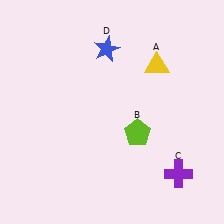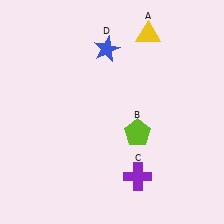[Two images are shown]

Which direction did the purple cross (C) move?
The purple cross (C) moved left.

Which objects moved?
The objects that moved are: the yellow triangle (A), the purple cross (C).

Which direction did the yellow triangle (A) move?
The yellow triangle (A) moved up.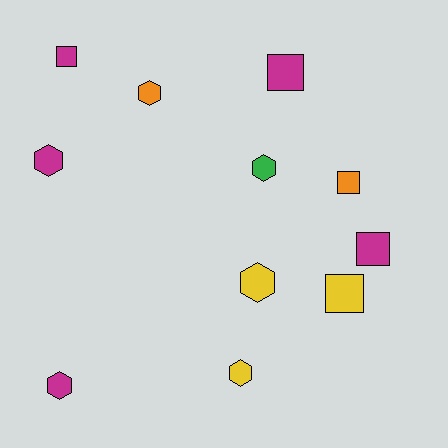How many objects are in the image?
There are 11 objects.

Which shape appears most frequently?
Hexagon, with 6 objects.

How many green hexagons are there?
There is 1 green hexagon.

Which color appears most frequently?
Magenta, with 5 objects.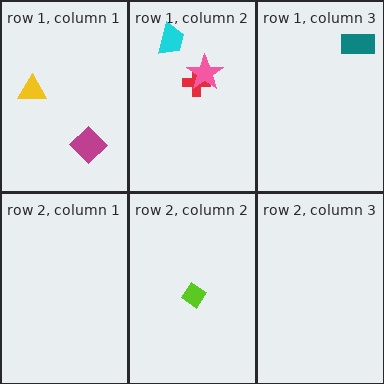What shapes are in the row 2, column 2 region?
The lime diamond.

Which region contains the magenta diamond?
The row 1, column 1 region.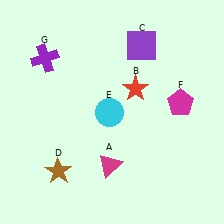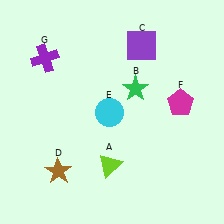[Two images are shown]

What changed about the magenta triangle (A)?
In Image 1, A is magenta. In Image 2, it changed to lime.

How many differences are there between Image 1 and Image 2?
There are 2 differences between the two images.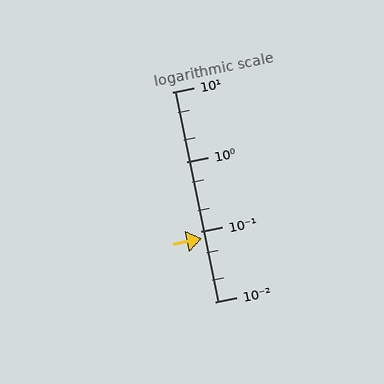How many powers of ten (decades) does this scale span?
The scale spans 3 decades, from 0.01 to 10.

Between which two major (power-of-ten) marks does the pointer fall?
The pointer is between 0.01 and 0.1.